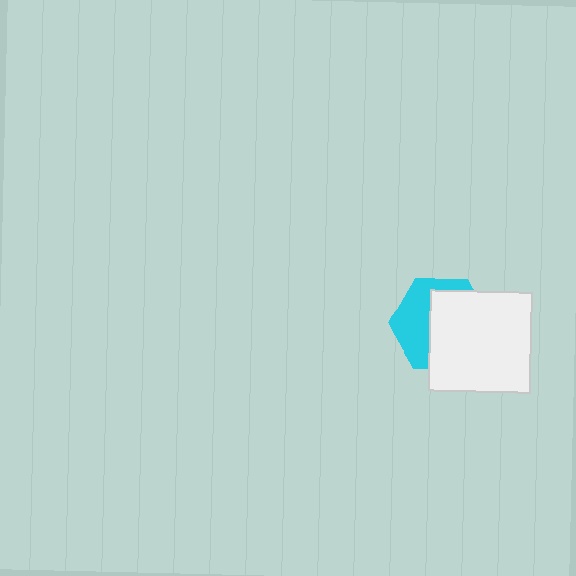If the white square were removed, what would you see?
You would see the complete cyan hexagon.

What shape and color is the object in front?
The object in front is a white square.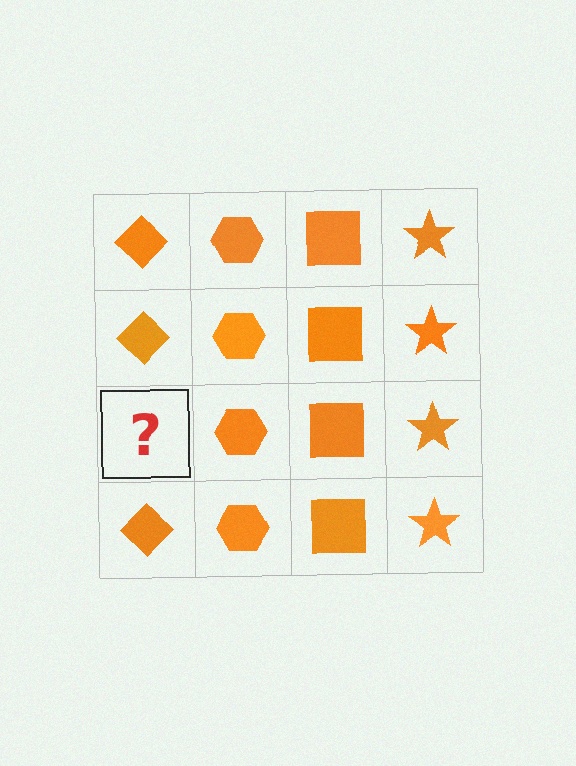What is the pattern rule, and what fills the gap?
The rule is that each column has a consistent shape. The gap should be filled with an orange diamond.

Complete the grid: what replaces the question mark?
The question mark should be replaced with an orange diamond.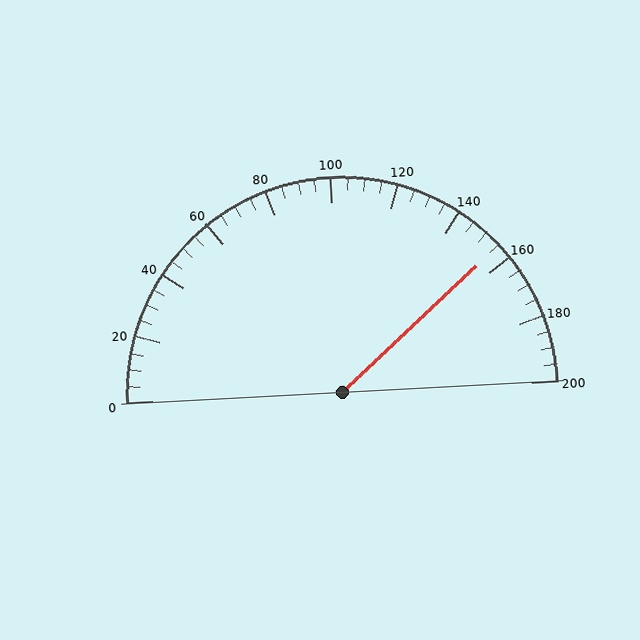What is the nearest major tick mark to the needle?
The nearest major tick mark is 160.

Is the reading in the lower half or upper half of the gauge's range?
The reading is in the upper half of the range (0 to 200).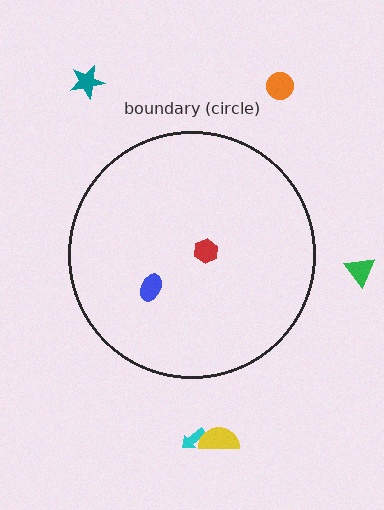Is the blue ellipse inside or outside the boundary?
Inside.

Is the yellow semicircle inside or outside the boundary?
Outside.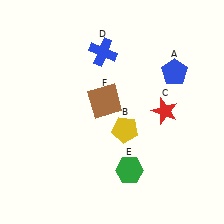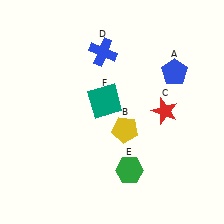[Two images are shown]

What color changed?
The square (F) changed from brown in Image 1 to teal in Image 2.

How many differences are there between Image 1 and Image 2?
There is 1 difference between the two images.